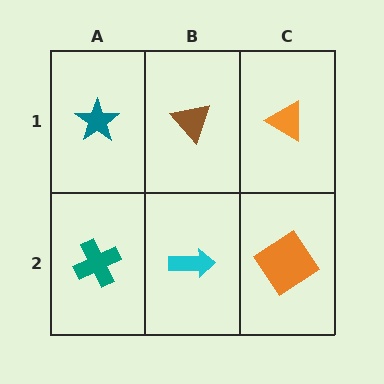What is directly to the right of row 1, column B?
An orange triangle.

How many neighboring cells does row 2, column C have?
2.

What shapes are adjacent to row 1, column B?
A cyan arrow (row 2, column B), a teal star (row 1, column A), an orange triangle (row 1, column C).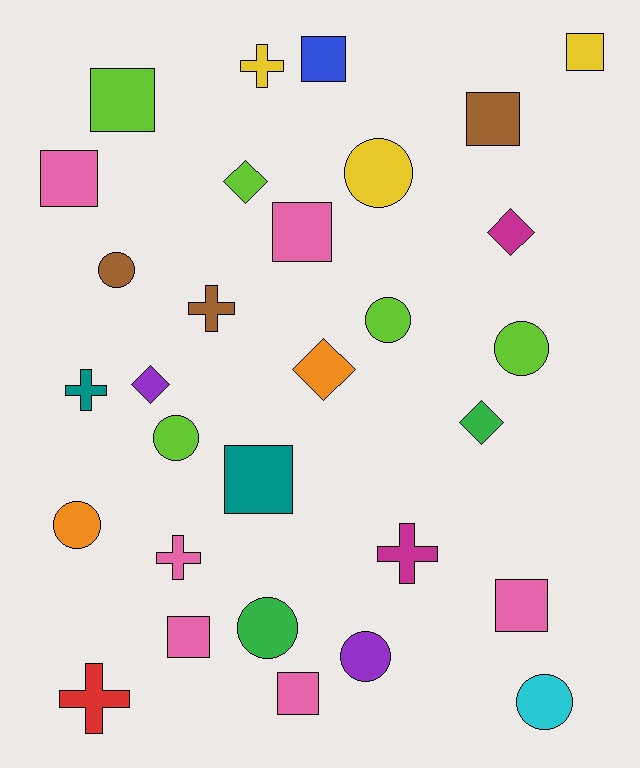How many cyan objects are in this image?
There is 1 cyan object.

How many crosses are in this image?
There are 6 crosses.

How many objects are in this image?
There are 30 objects.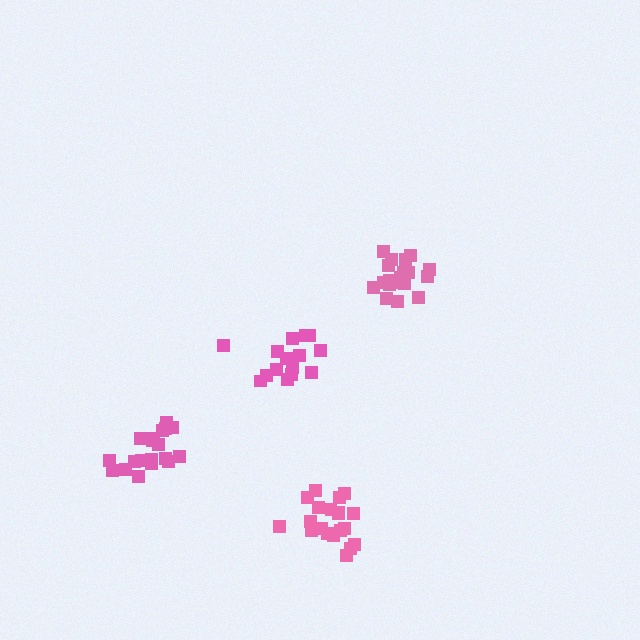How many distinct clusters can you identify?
There are 4 distinct clusters.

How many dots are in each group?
Group 1: 15 dots, Group 2: 20 dots, Group 3: 20 dots, Group 4: 21 dots (76 total).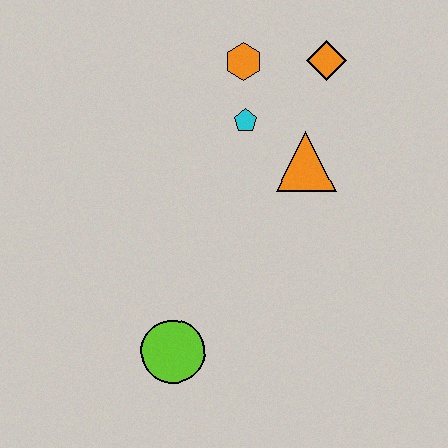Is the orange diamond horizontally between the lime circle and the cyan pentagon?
No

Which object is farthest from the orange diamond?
The lime circle is farthest from the orange diamond.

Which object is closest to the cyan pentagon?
The orange hexagon is closest to the cyan pentagon.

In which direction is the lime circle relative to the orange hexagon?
The lime circle is below the orange hexagon.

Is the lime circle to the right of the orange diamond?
No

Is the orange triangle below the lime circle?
No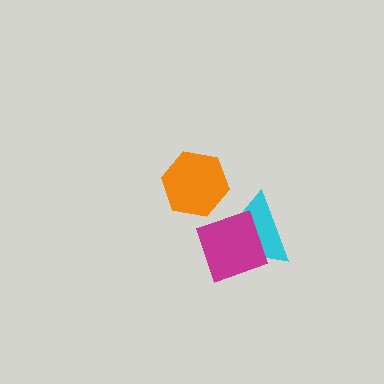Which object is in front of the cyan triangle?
The magenta square is in front of the cyan triangle.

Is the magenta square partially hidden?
No, no other shape covers it.